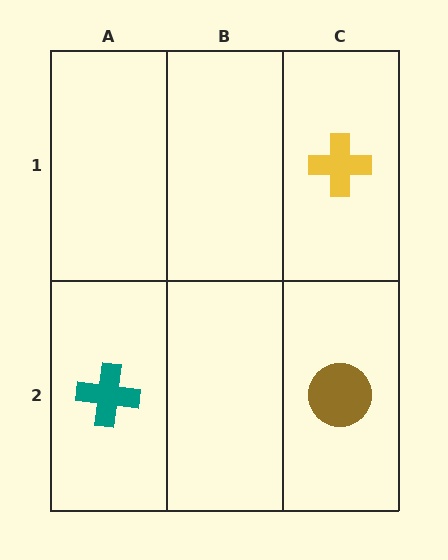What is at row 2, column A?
A teal cross.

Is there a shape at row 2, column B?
No, that cell is empty.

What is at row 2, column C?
A brown circle.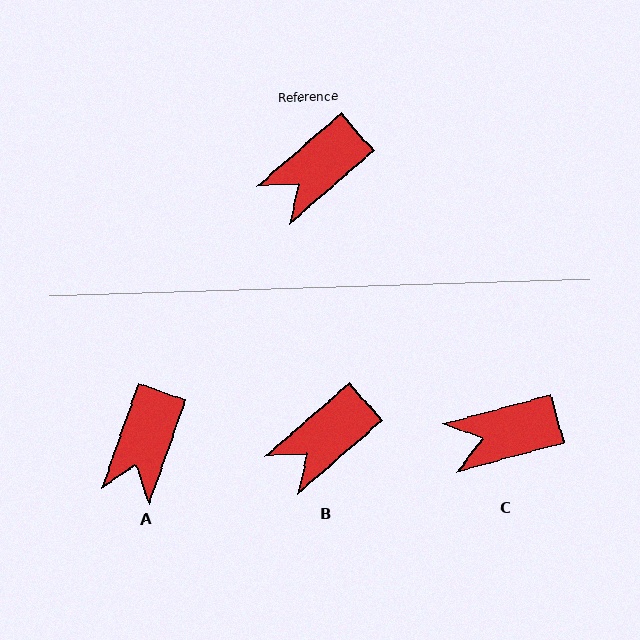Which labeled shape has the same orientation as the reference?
B.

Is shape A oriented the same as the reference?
No, it is off by about 29 degrees.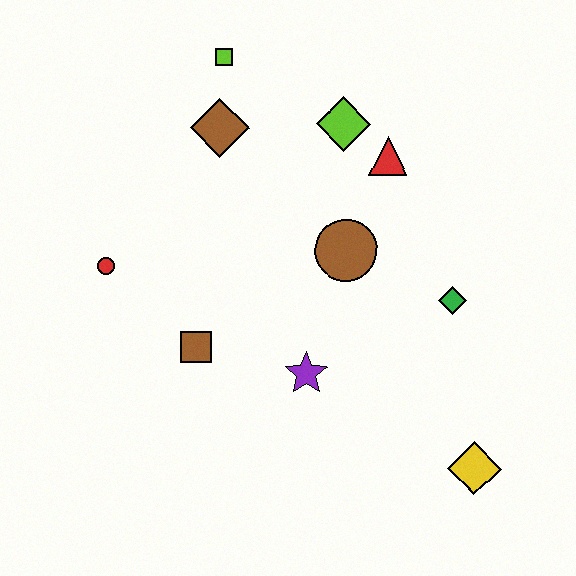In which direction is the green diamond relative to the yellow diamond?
The green diamond is above the yellow diamond.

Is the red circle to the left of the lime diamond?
Yes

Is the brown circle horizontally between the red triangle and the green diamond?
No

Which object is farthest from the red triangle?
The yellow diamond is farthest from the red triangle.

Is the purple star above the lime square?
No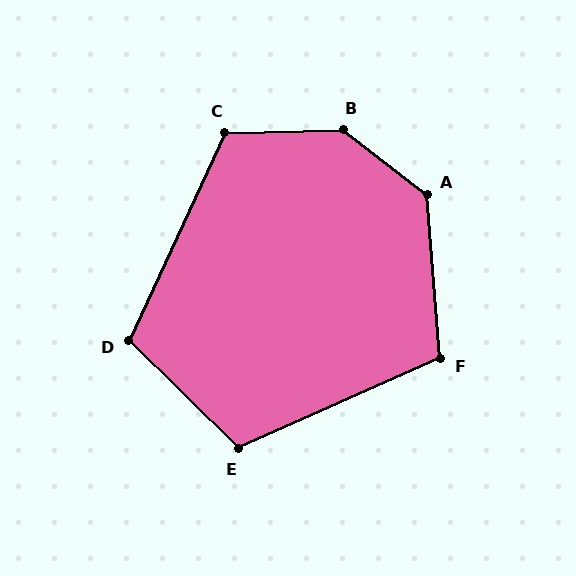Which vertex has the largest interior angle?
B, at approximately 141 degrees.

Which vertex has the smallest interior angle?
D, at approximately 110 degrees.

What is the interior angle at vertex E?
Approximately 111 degrees (obtuse).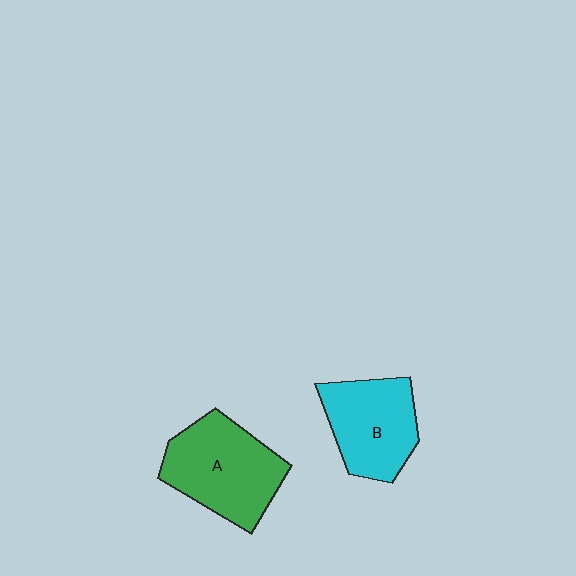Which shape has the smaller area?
Shape B (cyan).